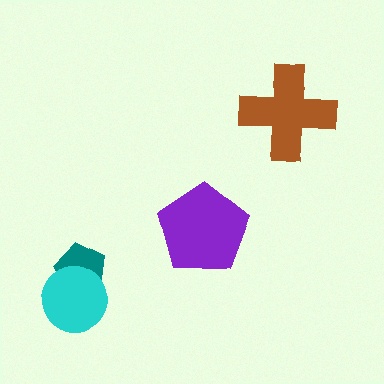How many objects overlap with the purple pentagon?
0 objects overlap with the purple pentagon.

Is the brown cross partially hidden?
No, no other shape covers it.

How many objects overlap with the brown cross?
0 objects overlap with the brown cross.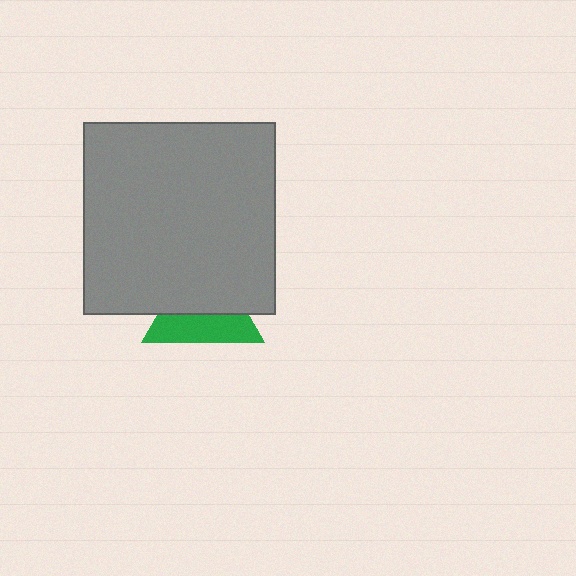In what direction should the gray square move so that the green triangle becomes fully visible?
The gray square should move up. That is the shortest direction to clear the overlap and leave the green triangle fully visible.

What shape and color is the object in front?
The object in front is a gray square.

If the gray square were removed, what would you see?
You would see the complete green triangle.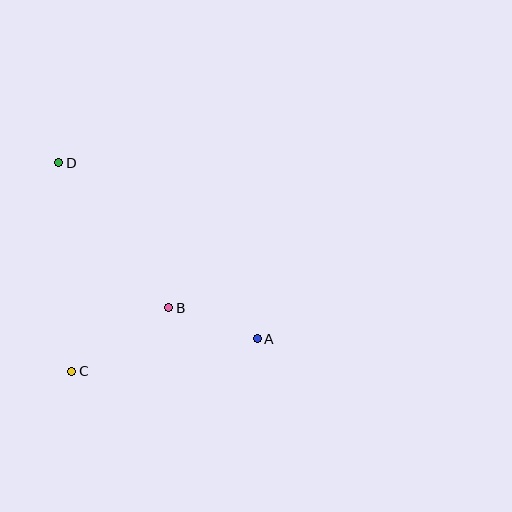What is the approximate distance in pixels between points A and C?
The distance between A and C is approximately 188 pixels.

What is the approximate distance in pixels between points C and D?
The distance between C and D is approximately 209 pixels.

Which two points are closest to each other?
Points A and B are closest to each other.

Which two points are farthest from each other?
Points A and D are farthest from each other.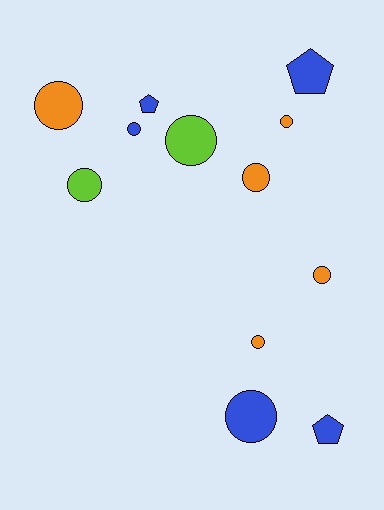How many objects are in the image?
There are 12 objects.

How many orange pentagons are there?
There are no orange pentagons.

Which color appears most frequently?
Orange, with 5 objects.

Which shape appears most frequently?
Circle, with 9 objects.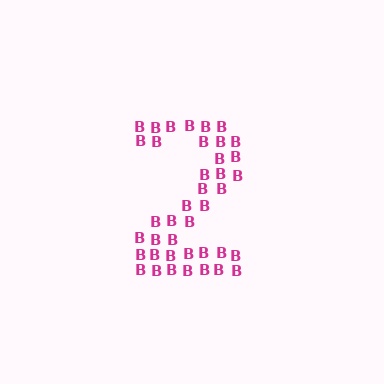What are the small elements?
The small elements are letter B's.